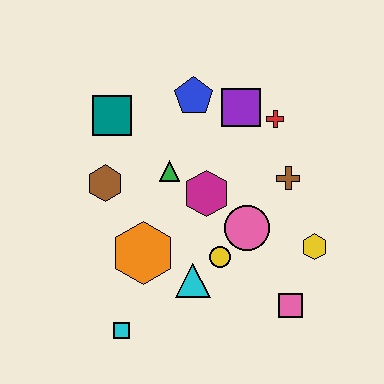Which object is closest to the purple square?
The red cross is closest to the purple square.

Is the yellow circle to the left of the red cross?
Yes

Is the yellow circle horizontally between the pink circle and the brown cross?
No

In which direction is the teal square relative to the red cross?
The teal square is to the left of the red cross.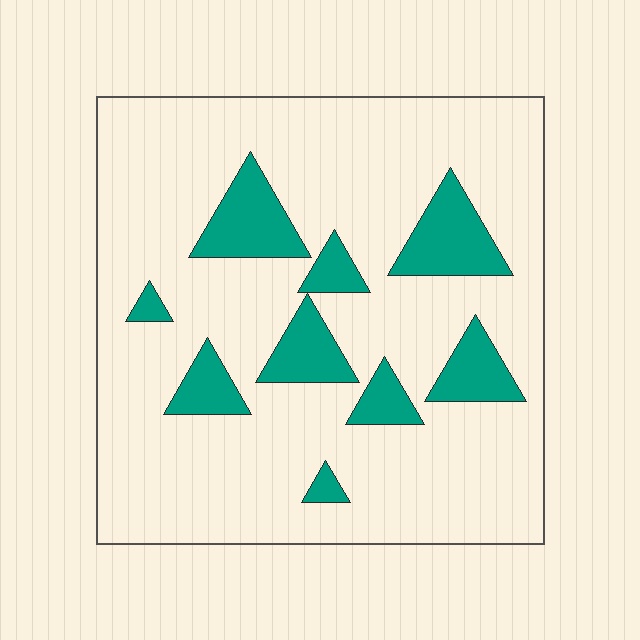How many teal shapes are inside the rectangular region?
9.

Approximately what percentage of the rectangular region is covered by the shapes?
Approximately 15%.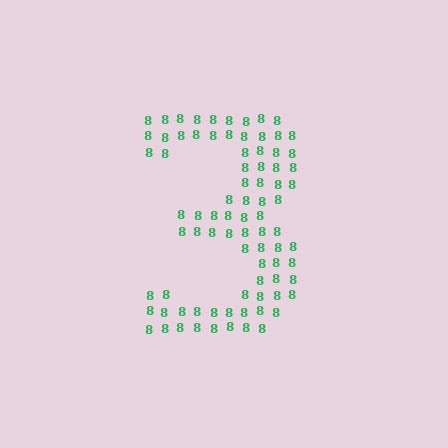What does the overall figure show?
The overall figure shows the digit 3.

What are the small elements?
The small elements are digit 8's.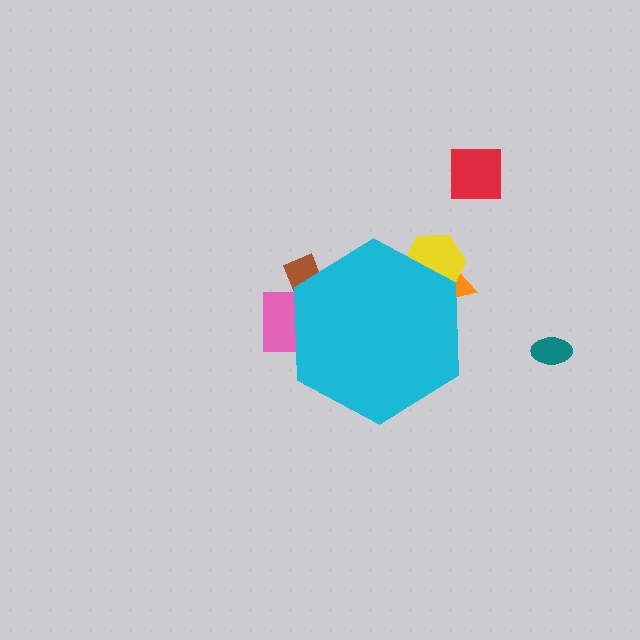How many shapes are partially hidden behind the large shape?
4 shapes are partially hidden.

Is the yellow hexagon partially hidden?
Yes, the yellow hexagon is partially hidden behind the cyan hexagon.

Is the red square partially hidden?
No, the red square is fully visible.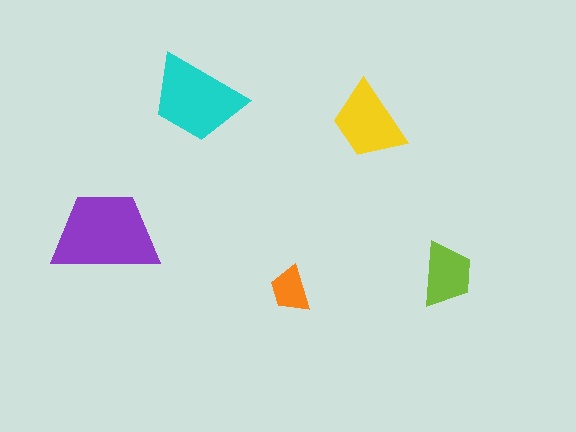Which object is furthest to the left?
The purple trapezoid is leftmost.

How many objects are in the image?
There are 5 objects in the image.